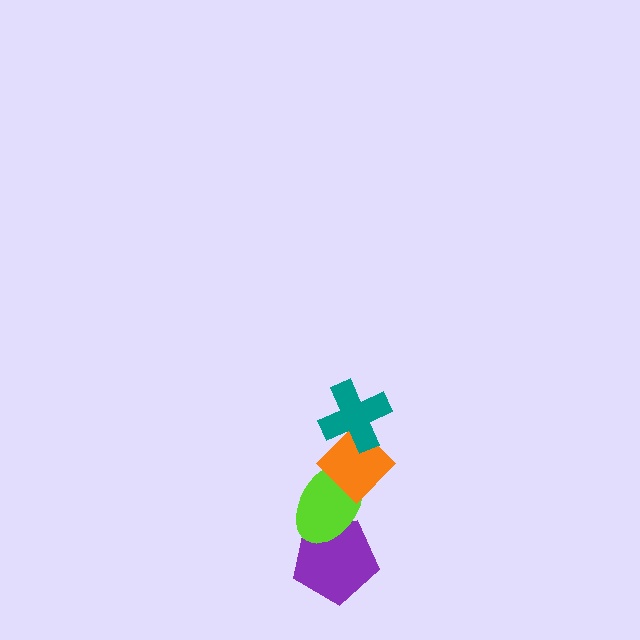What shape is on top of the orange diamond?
The teal cross is on top of the orange diamond.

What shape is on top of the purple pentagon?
The lime ellipse is on top of the purple pentagon.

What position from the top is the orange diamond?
The orange diamond is 2nd from the top.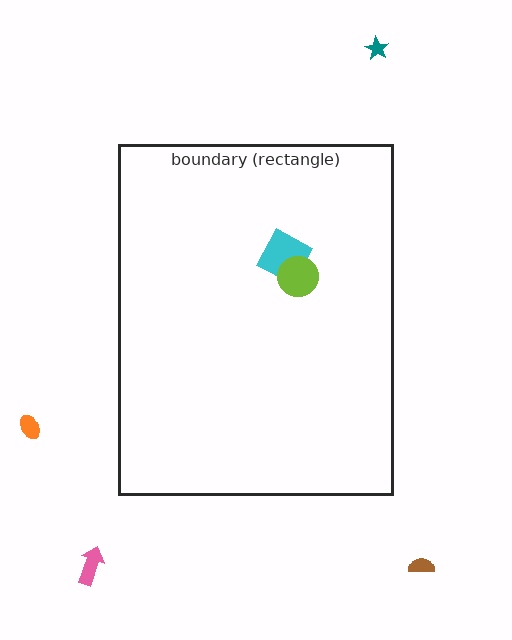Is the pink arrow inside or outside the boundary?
Outside.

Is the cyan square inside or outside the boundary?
Inside.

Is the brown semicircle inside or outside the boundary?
Outside.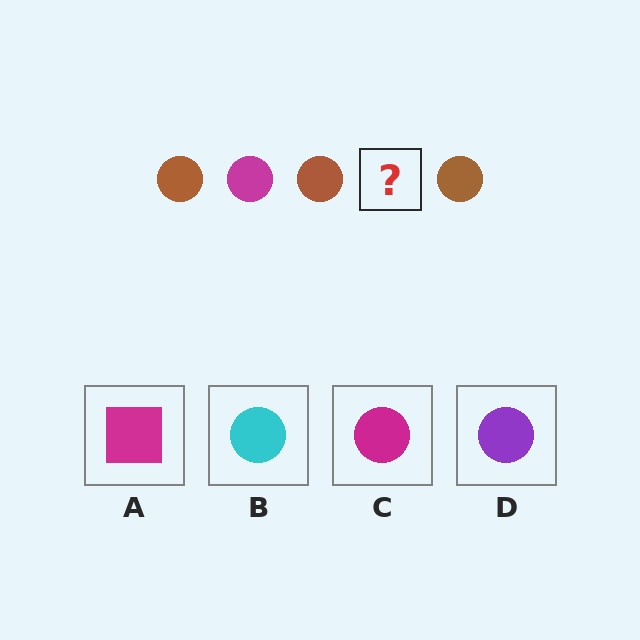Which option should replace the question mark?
Option C.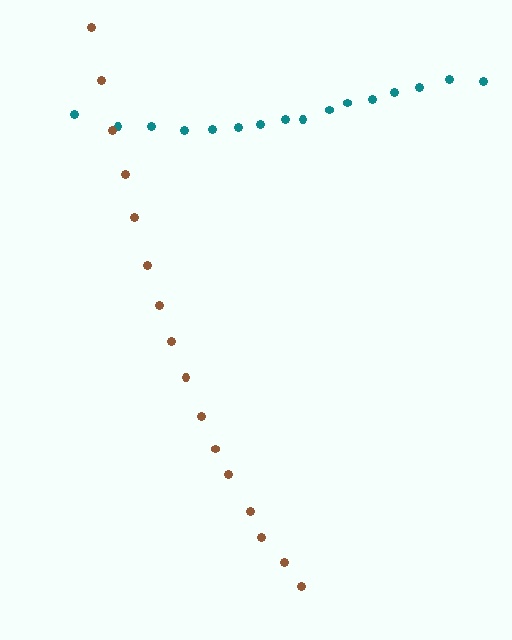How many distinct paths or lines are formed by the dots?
There are 2 distinct paths.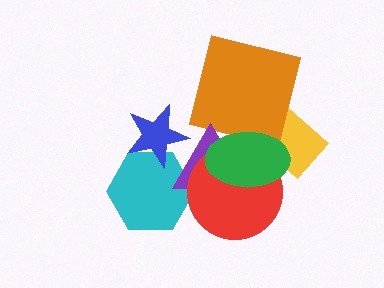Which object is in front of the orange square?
The green ellipse is in front of the orange square.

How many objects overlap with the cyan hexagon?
2 objects overlap with the cyan hexagon.